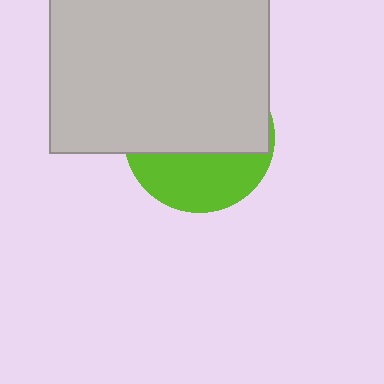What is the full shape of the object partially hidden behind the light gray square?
The partially hidden object is a lime circle.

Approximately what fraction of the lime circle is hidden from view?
Roughly 62% of the lime circle is hidden behind the light gray square.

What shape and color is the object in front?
The object in front is a light gray square.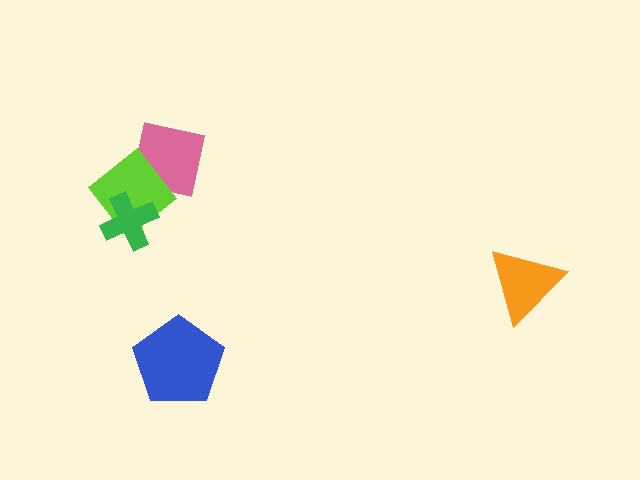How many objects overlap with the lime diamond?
2 objects overlap with the lime diamond.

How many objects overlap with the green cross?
1 object overlaps with the green cross.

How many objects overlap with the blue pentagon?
0 objects overlap with the blue pentagon.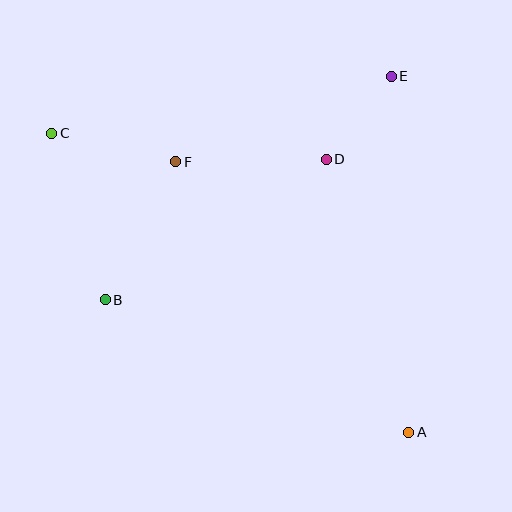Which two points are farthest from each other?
Points A and C are farthest from each other.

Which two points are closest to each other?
Points D and E are closest to each other.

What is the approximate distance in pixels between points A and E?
The distance between A and E is approximately 357 pixels.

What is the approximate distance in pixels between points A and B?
The distance between A and B is approximately 331 pixels.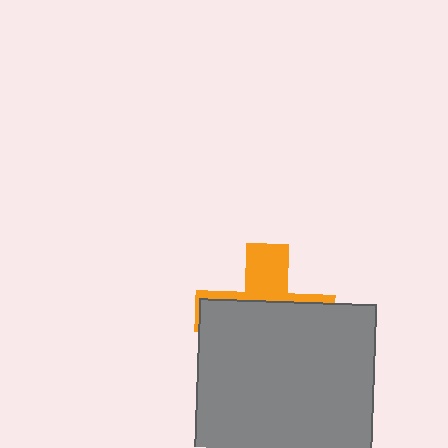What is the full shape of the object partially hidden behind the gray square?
The partially hidden object is an orange cross.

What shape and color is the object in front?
The object in front is a gray square.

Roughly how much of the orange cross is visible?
A small part of it is visible (roughly 34%).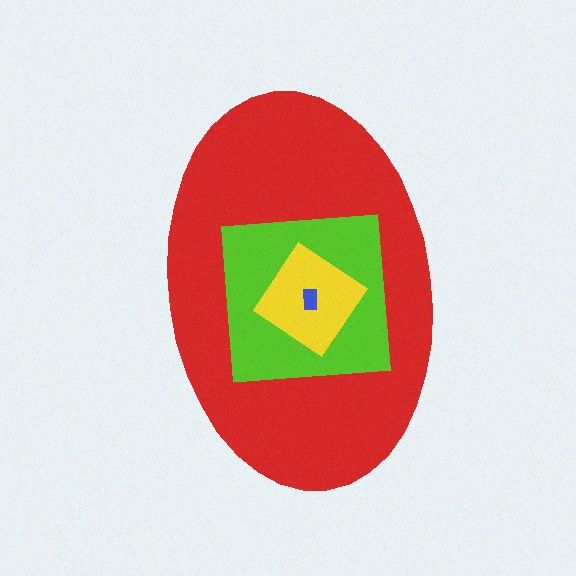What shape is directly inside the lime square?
The yellow diamond.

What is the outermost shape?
The red ellipse.